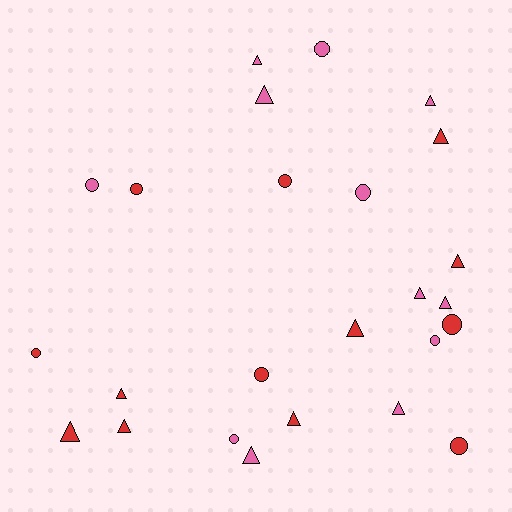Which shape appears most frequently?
Triangle, with 14 objects.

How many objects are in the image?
There are 25 objects.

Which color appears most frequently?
Red, with 13 objects.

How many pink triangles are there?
There are 7 pink triangles.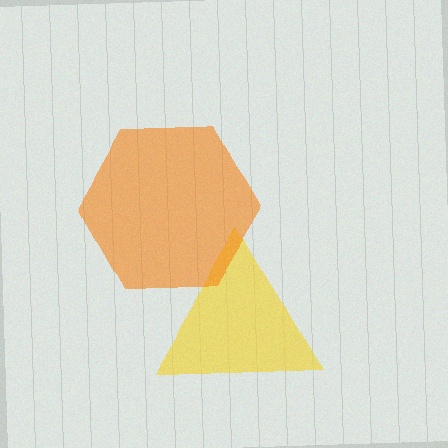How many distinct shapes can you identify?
There are 2 distinct shapes: a yellow triangle, an orange hexagon.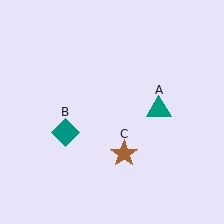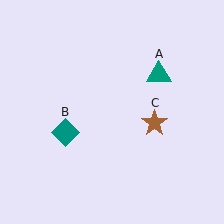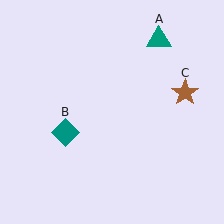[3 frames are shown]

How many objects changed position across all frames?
2 objects changed position: teal triangle (object A), brown star (object C).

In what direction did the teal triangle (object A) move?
The teal triangle (object A) moved up.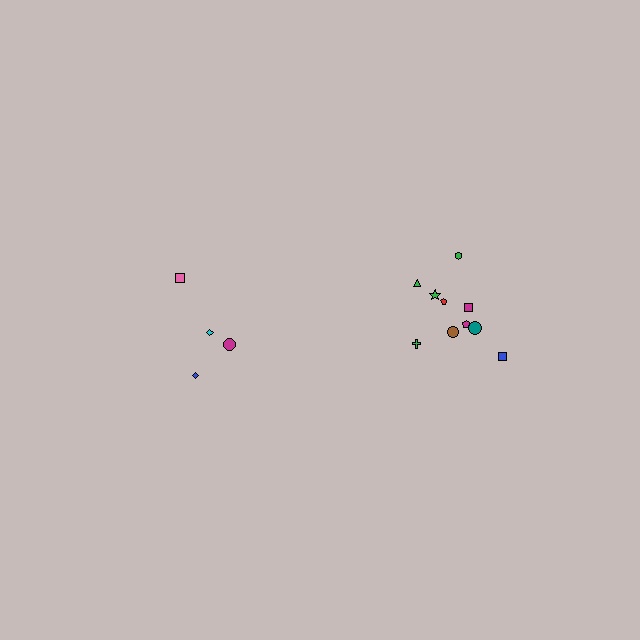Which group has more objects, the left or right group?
The right group.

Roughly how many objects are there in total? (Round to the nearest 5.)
Roughly 15 objects in total.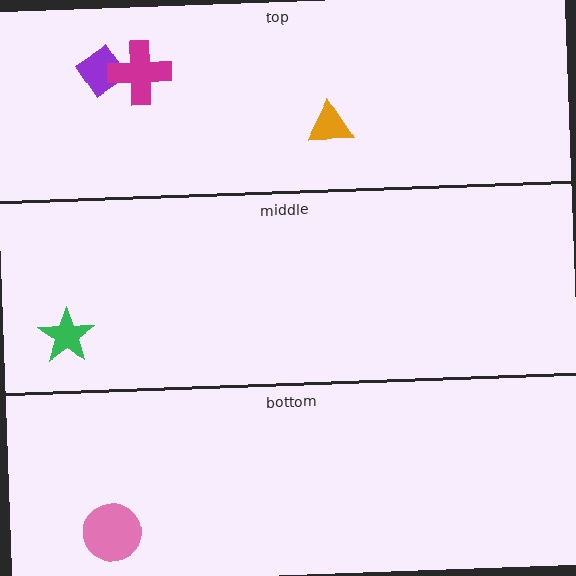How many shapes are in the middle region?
1.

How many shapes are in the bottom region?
1.